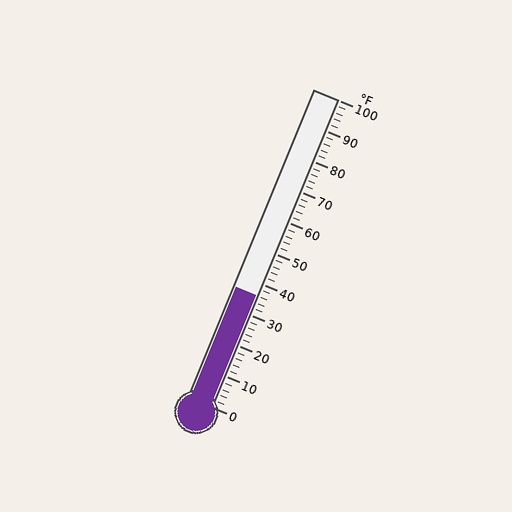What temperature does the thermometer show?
The thermometer shows approximately 36°F.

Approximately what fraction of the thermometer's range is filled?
The thermometer is filled to approximately 35% of its range.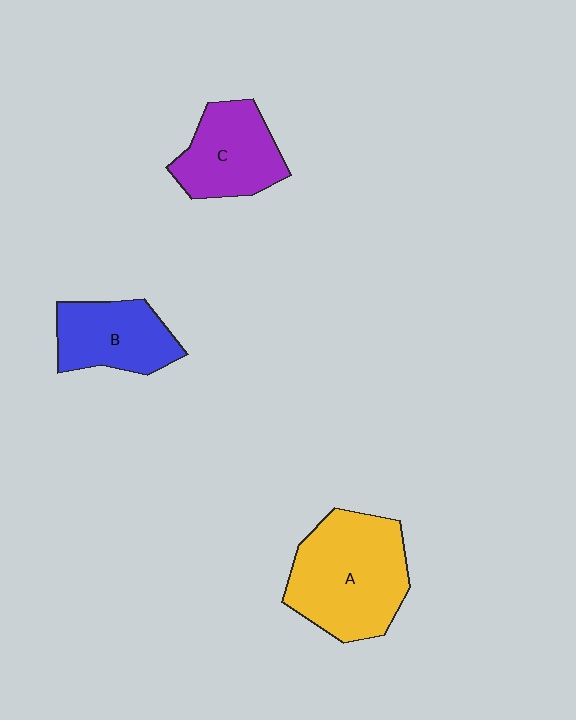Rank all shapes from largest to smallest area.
From largest to smallest: A (yellow), C (purple), B (blue).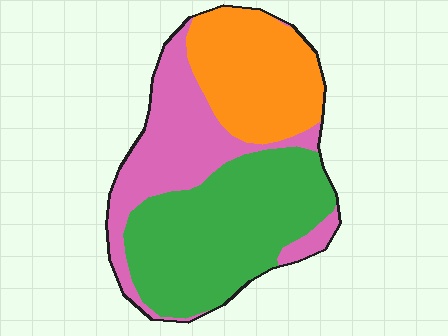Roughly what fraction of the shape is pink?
Pink covers 30% of the shape.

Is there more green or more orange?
Green.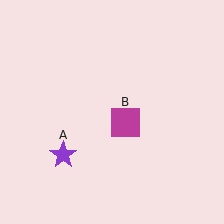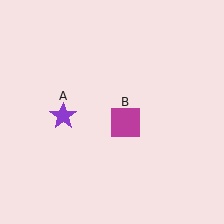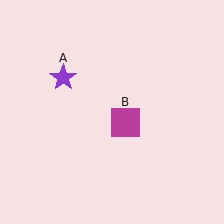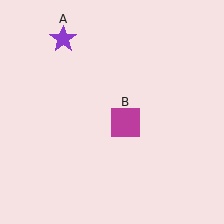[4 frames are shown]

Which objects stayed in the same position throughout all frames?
Magenta square (object B) remained stationary.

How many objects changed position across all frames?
1 object changed position: purple star (object A).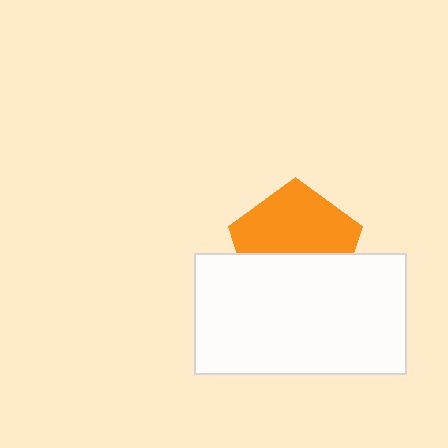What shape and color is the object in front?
The object in front is a white rectangle.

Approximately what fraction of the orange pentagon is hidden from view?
Roughly 44% of the orange pentagon is hidden behind the white rectangle.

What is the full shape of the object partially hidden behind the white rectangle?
The partially hidden object is an orange pentagon.